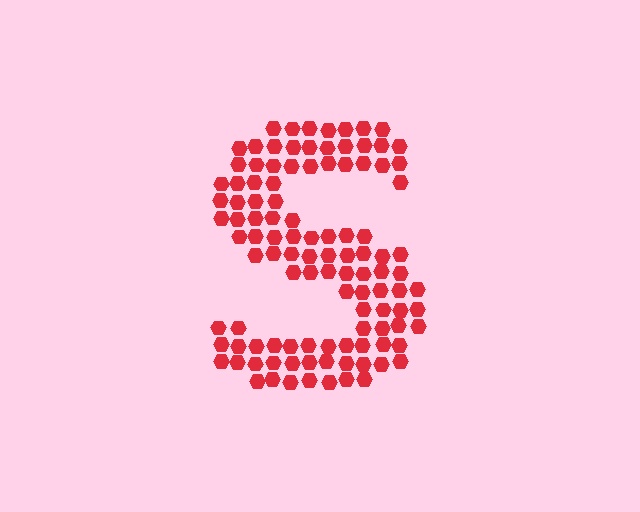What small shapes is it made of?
It is made of small hexagons.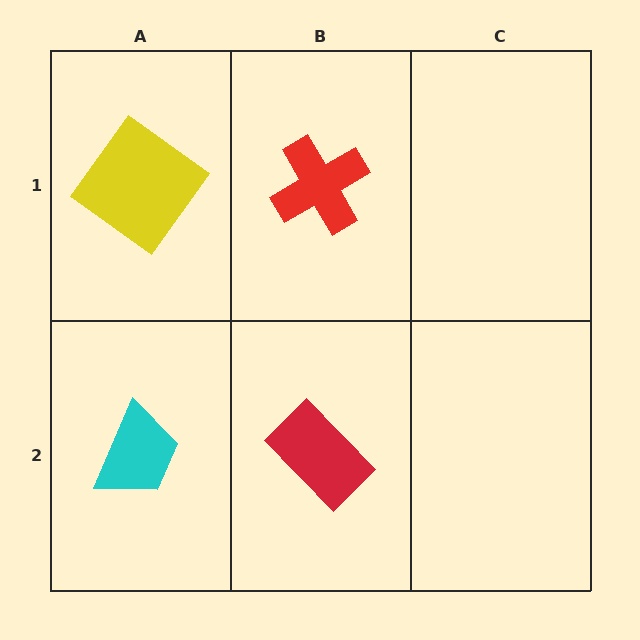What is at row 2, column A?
A cyan trapezoid.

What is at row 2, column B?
A red rectangle.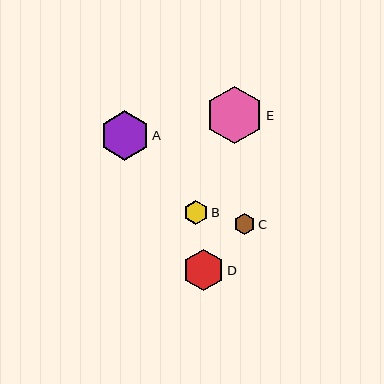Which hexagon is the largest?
Hexagon E is the largest with a size of approximately 57 pixels.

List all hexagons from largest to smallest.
From largest to smallest: E, A, D, B, C.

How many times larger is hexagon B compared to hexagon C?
Hexagon B is approximately 1.2 times the size of hexagon C.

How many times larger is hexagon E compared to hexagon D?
Hexagon E is approximately 1.4 times the size of hexagon D.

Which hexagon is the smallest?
Hexagon C is the smallest with a size of approximately 21 pixels.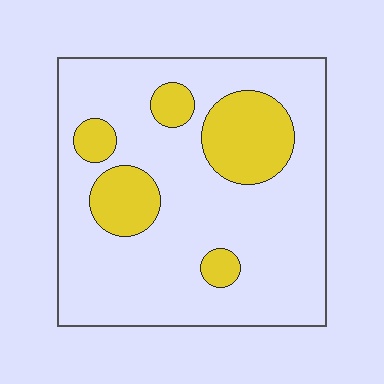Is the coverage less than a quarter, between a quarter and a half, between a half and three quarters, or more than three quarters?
Less than a quarter.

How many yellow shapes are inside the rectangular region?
5.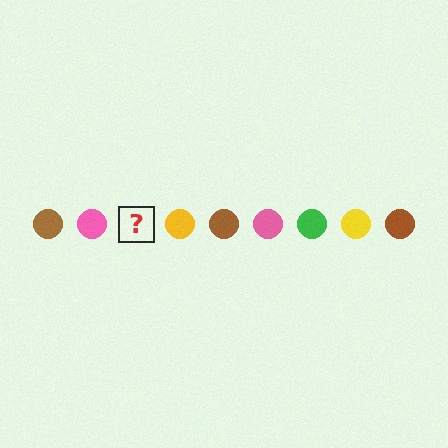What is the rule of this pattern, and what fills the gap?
The rule is that the pattern cycles through brown, pink, green, yellow circles. The gap should be filled with a green circle.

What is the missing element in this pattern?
The missing element is a green circle.